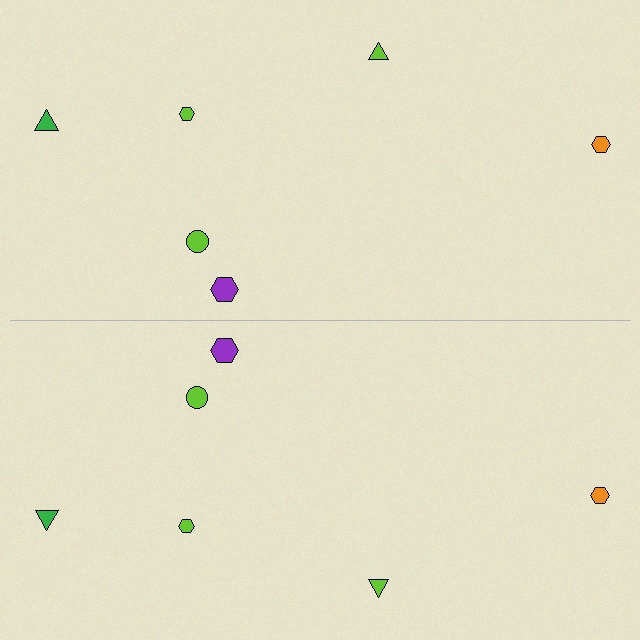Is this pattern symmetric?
Yes, this pattern has bilateral (reflection) symmetry.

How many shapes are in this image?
There are 12 shapes in this image.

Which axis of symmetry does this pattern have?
The pattern has a horizontal axis of symmetry running through the center of the image.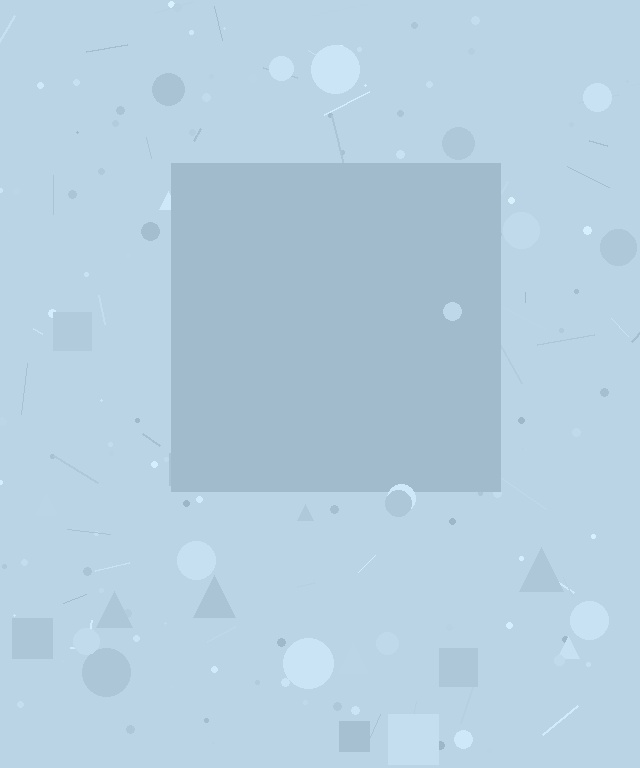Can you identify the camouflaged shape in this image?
The camouflaged shape is a square.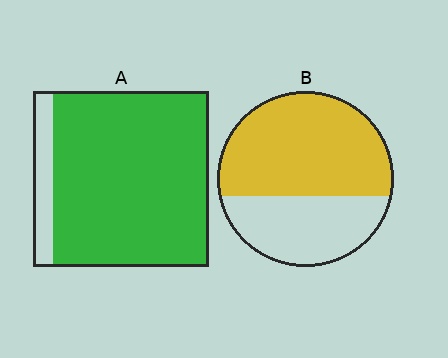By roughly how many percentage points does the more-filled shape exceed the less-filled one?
By roughly 25 percentage points (A over B).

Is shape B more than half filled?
Yes.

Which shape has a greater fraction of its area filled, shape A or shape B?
Shape A.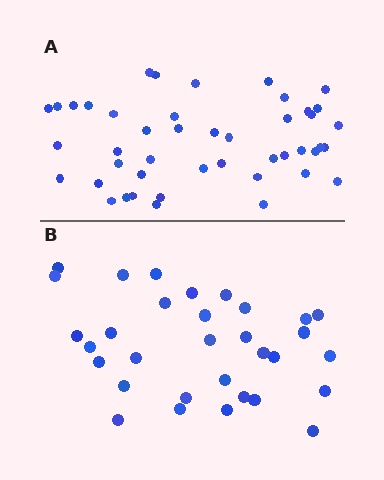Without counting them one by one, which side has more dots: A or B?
Region A (the top region) has more dots.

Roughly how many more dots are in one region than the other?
Region A has approximately 15 more dots than region B.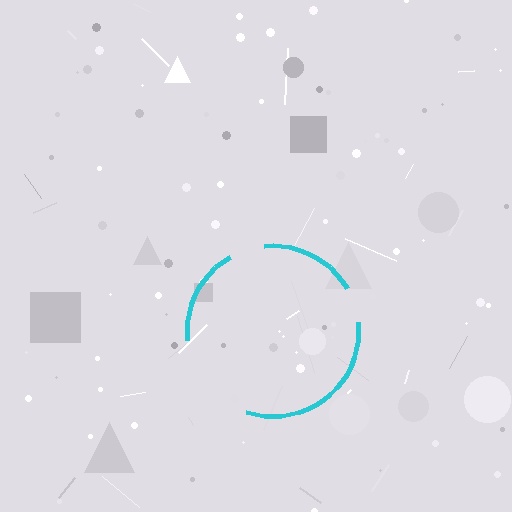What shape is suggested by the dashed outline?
The dashed outline suggests a circle.